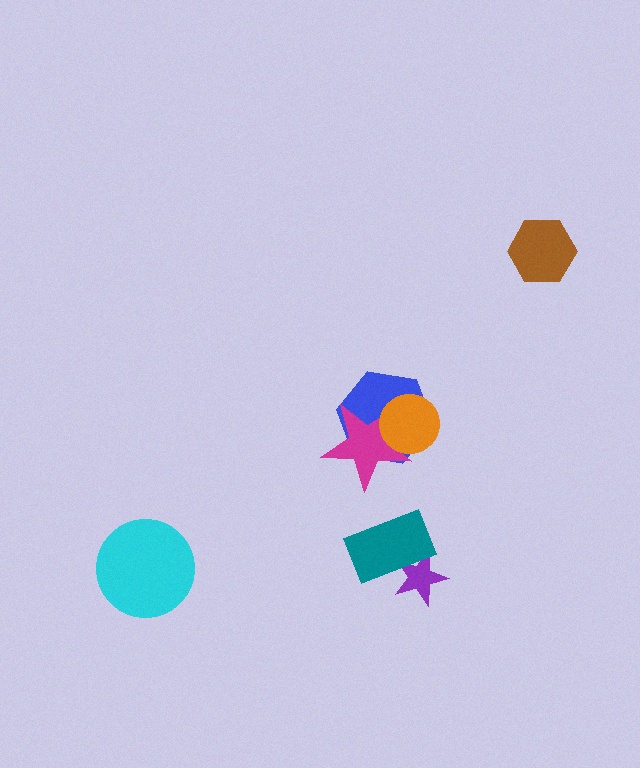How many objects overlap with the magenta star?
2 objects overlap with the magenta star.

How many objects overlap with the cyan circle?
0 objects overlap with the cyan circle.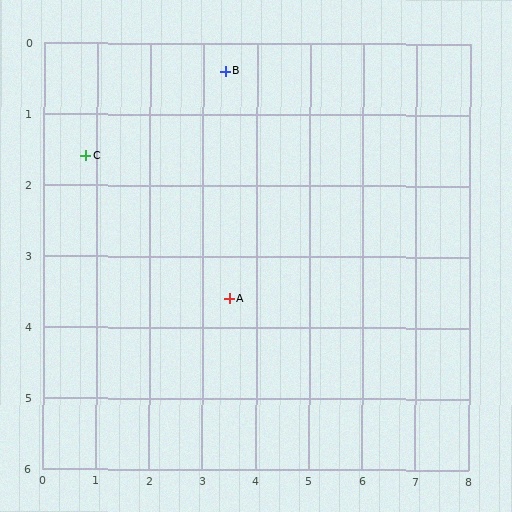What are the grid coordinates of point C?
Point C is at approximately (0.8, 1.6).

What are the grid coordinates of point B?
Point B is at approximately (3.4, 0.4).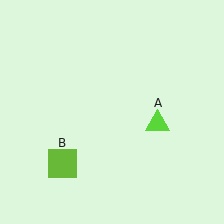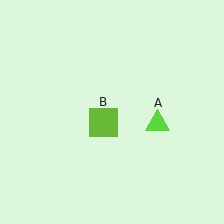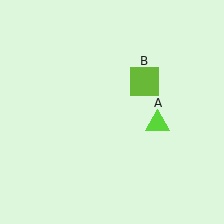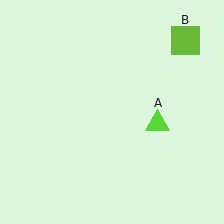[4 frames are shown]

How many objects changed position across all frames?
1 object changed position: lime square (object B).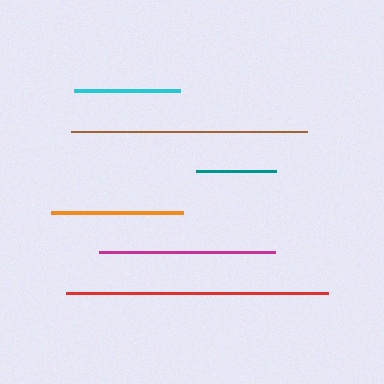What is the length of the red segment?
The red segment is approximately 261 pixels long.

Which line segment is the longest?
The red line is the longest at approximately 261 pixels.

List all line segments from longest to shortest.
From longest to shortest: red, brown, magenta, orange, cyan, teal.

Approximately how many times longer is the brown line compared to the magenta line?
The brown line is approximately 1.3 times the length of the magenta line.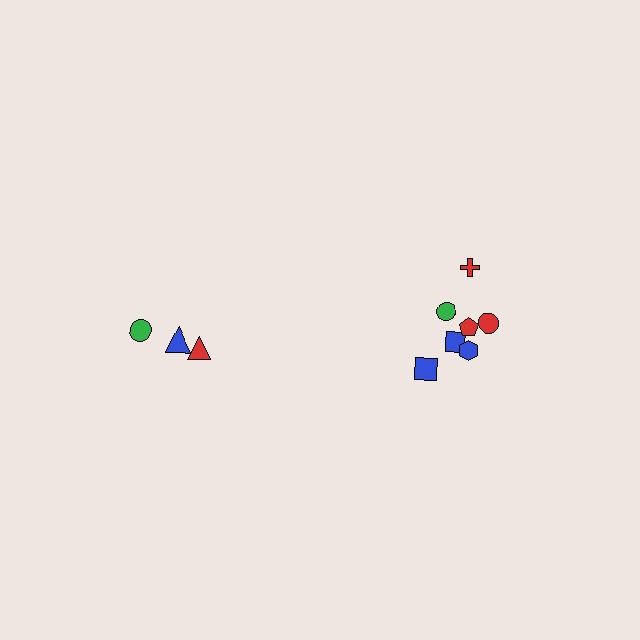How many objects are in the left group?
There are 3 objects.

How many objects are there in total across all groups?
There are 10 objects.